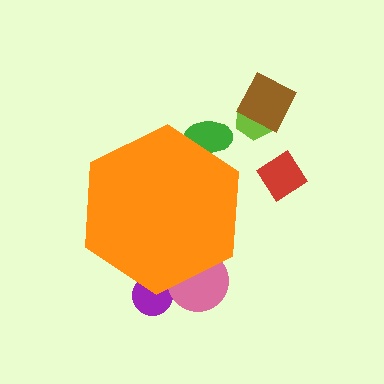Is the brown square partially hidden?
No, the brown square is fully visible.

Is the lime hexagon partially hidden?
No, the lime hexagon is fully visible.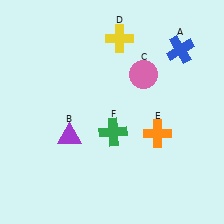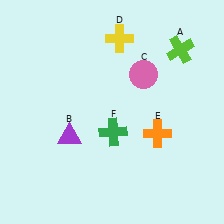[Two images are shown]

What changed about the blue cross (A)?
In Image 1, A is blue. In Image 2, it changed to lime.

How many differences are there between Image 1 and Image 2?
There is 1 difference between the two images.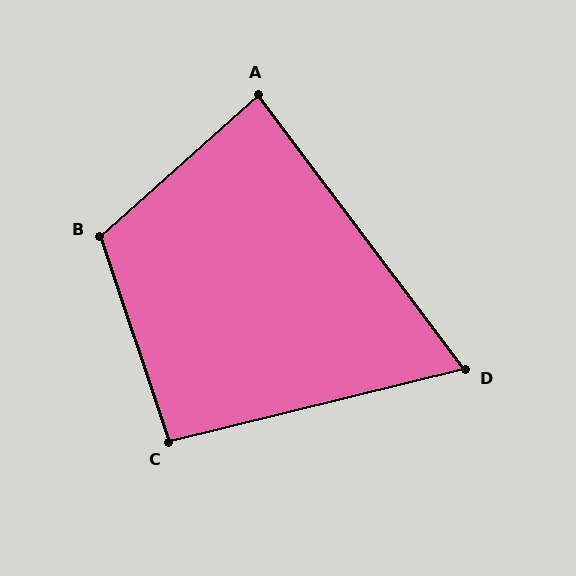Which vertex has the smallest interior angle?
D, at approximately 67 degrees.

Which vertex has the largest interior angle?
B, at approximately 113 degrees.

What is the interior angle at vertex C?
Approximately 95 degrees (approximately right).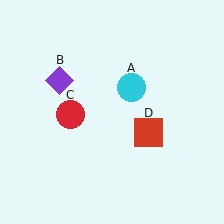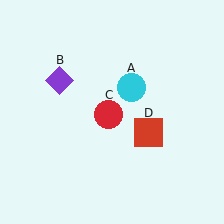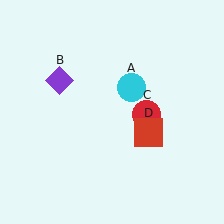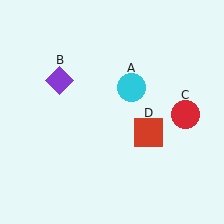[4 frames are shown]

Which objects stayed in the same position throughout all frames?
Cyan circle (object A) and purple diamond (object B) and red square (object D) remained stationary.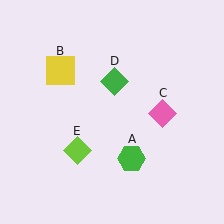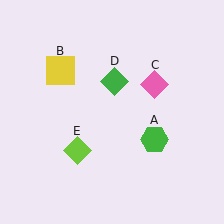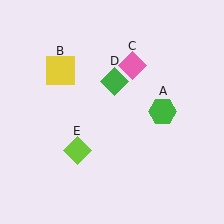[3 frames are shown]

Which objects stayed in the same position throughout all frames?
Yellow square (object B) and green diamond (object D) and lime diamond (object E) remained stationary.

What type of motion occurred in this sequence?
The green hexagon (object A), pink diamond (object C) rotated counterclockwise around the center of the scene.